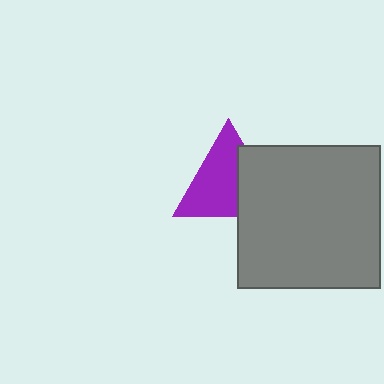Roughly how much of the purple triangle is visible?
About half of it is visible (roughly 65%).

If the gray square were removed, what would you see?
You would see the complete purple triangle.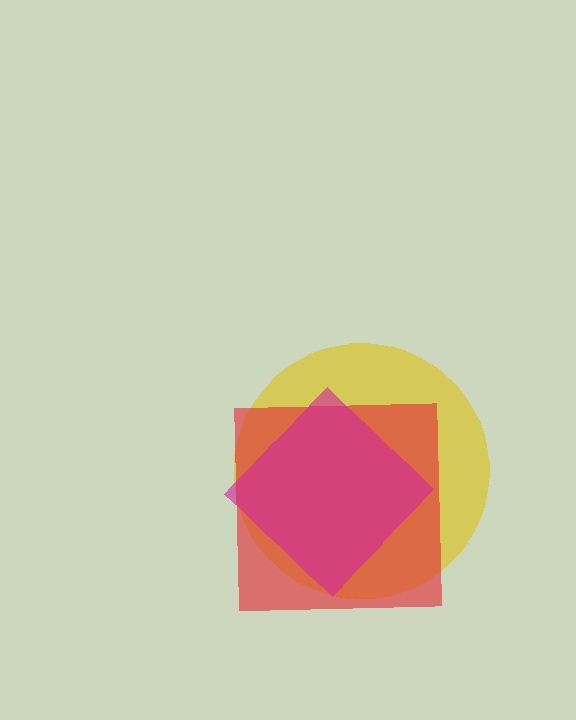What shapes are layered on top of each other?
The layered shapes are: a yellow circle, a red square, a magenta diamond.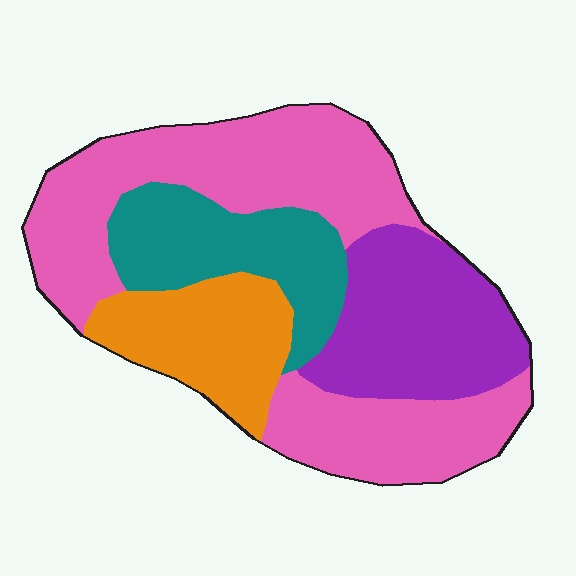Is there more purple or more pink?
Pink.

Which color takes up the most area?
Pink, at roughly 45%.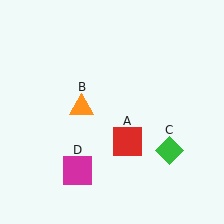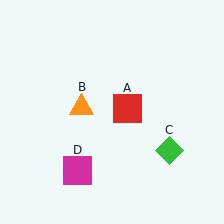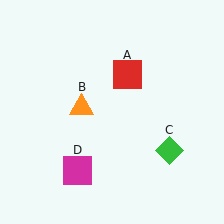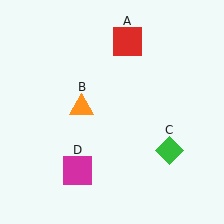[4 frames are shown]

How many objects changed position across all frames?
1 object changed position: red square (object A).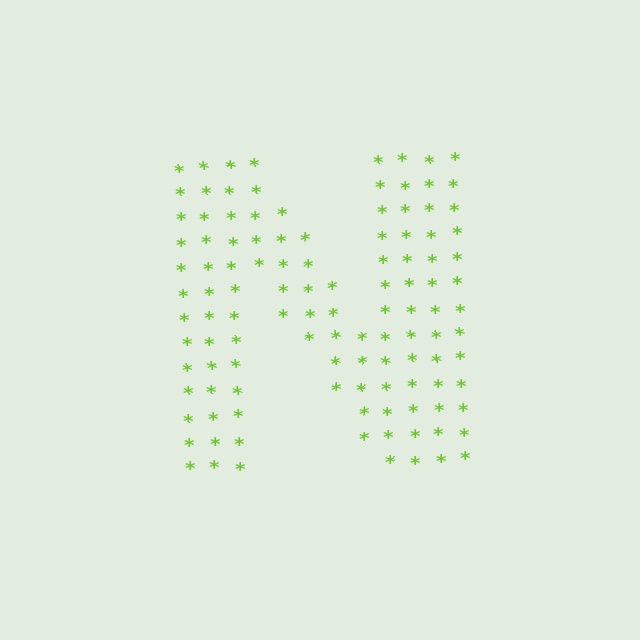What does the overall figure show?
The overall figure shows the letter N.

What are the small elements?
The small elements are asterisks.